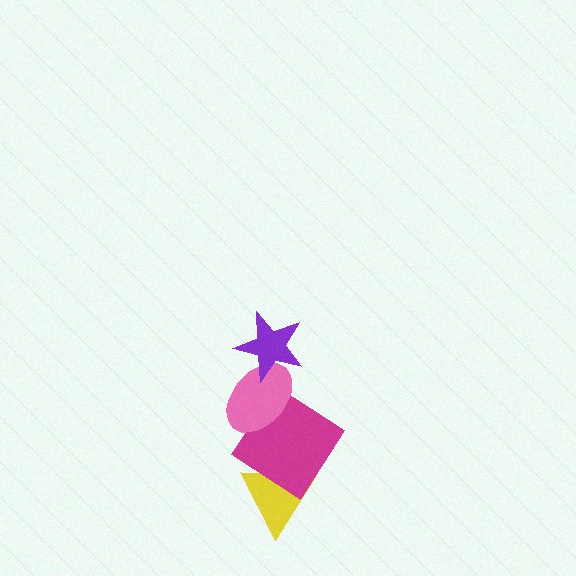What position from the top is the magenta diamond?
The magenta diamond is 3rd from the top.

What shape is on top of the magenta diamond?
The pink ellipse is on top of the magenta diamond.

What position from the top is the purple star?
The purple star is 1st from the top.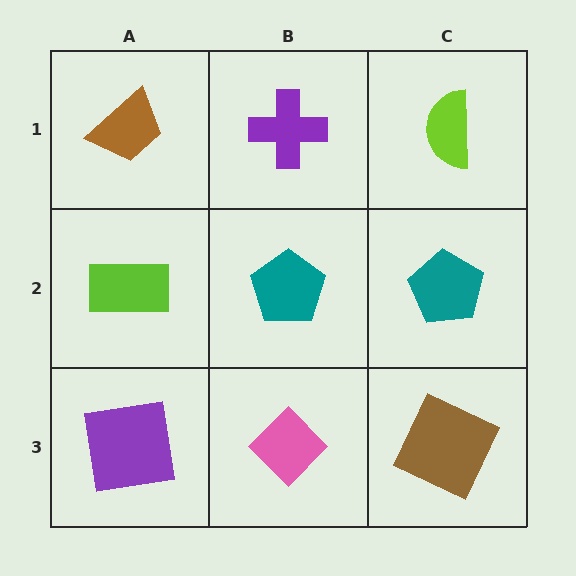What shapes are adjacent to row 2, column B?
A purple cross (row 1, column B), a pink diamond (row 3, column B), a lime rectangle (row 2, column A), a teal pentagon (row 2, column C).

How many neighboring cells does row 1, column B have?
3.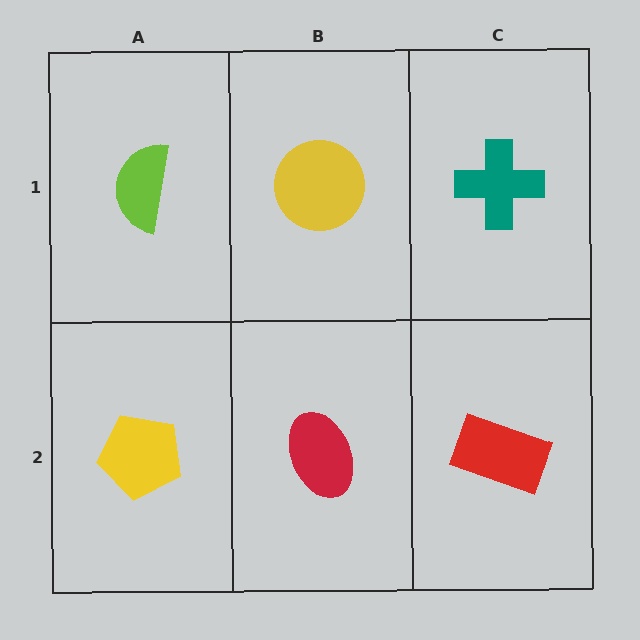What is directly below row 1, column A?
A yellow pentagon.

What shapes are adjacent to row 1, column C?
A red rectangle (row 2, column C), a yellow circle (row 1, column B).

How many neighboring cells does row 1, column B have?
3.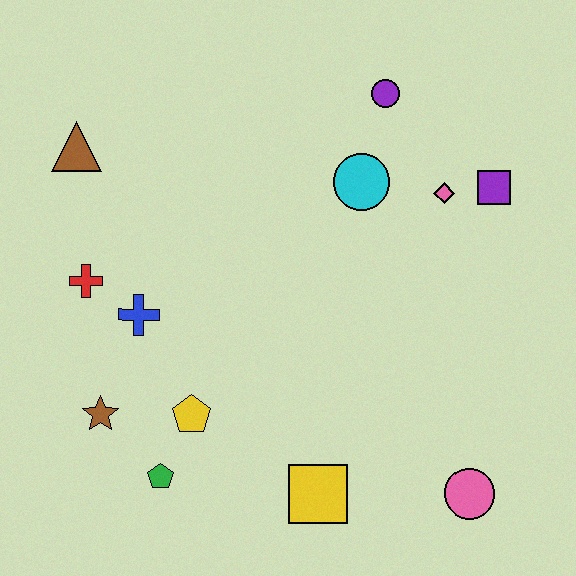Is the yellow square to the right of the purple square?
No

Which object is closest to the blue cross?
The red cross is closest to the blue cross.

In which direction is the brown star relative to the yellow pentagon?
The brown star is to the left of the yellow pentagon.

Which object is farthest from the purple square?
The brown star is farthest from the purple square.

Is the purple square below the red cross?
No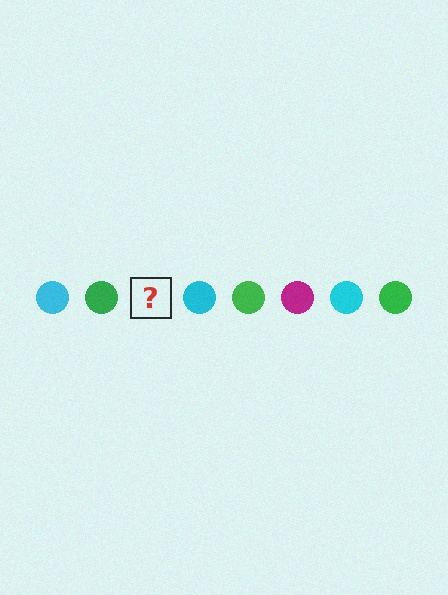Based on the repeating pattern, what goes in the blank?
The blank should be a magenta circle.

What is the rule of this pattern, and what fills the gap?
The rule is that the pattern cycles through cyan, green, magenta circles. The gap should be filled with a magenta circle.